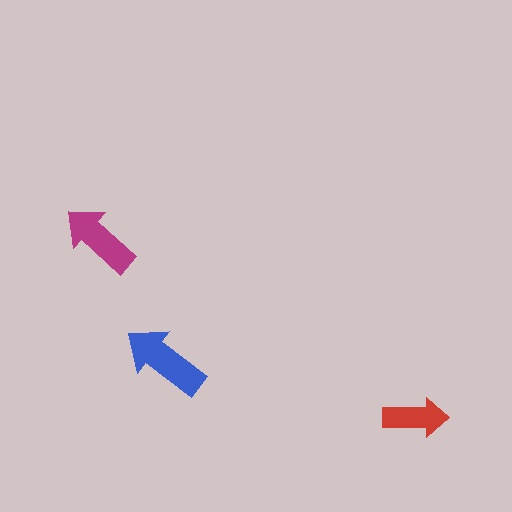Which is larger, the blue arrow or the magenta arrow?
The blue one.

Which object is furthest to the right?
The red arrow is rightmost.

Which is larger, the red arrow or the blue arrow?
The blue one.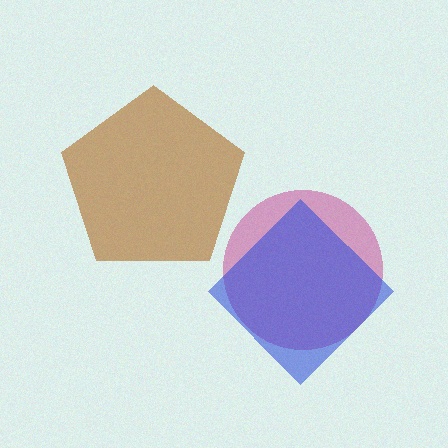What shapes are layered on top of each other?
The layered shapes are: a magenta circle, a blue diamond, a brown pentagon.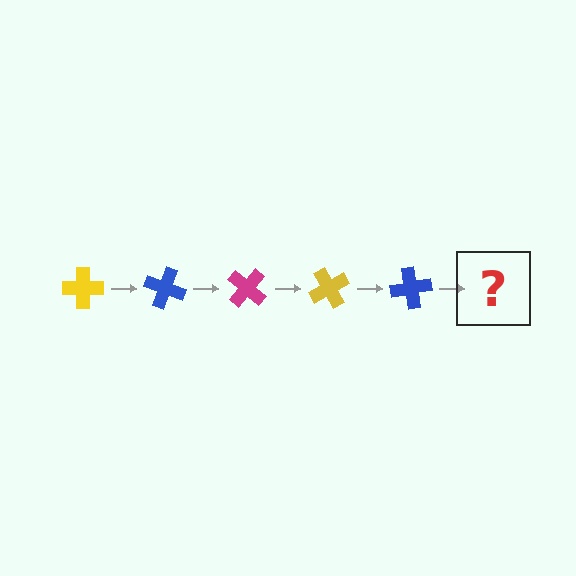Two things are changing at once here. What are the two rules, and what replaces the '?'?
The two rules are that it rotates 20 degrees each step and the color cycles through yellow, blue, and magenta. The '?' should be a magenta cross, rotated 100 degrees from the start.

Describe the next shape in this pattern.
It should be a magenta cross, rotated 100 degrees from the start.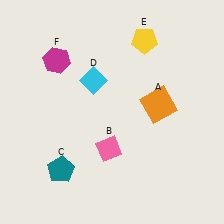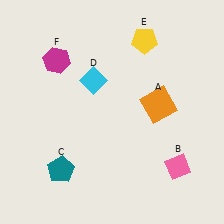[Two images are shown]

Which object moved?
The pink diamond (B) moved right.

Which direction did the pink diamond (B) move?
The pink diamond (B) moved right.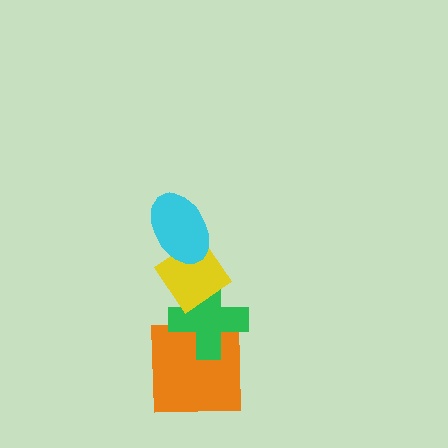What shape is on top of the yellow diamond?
The cyan ellipse is on top of the yellow diamond.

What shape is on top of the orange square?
The green cross is on top of the orange square.